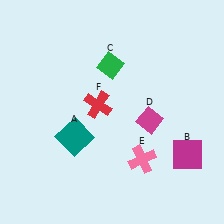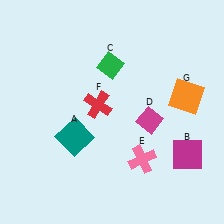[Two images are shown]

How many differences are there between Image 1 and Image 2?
There is 1 difference between the two images.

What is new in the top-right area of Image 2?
An orange square (G) was added in the top-right area of Image 2.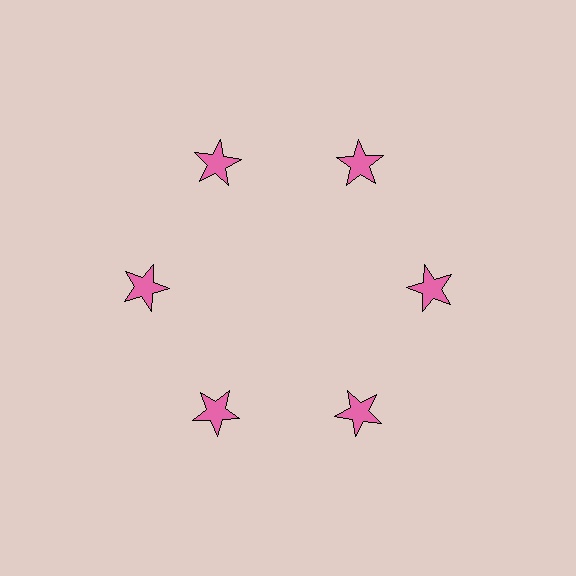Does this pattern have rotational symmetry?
Yes, this pattern has 6-fold rotational symmetry. It looks the same after rotating 60 degrees around the center.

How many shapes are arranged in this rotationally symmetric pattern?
There are 6 shapes, arranged in 6 groups of 1.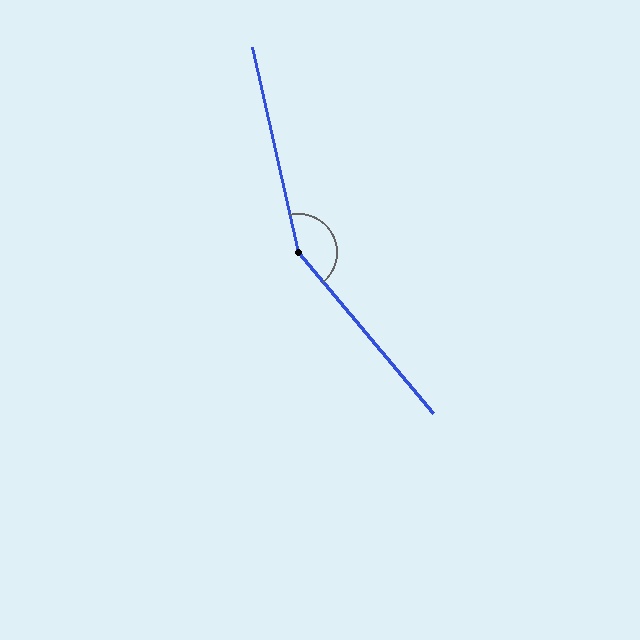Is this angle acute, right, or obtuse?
It is obtuse.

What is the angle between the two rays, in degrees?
Approximately 153 degrees.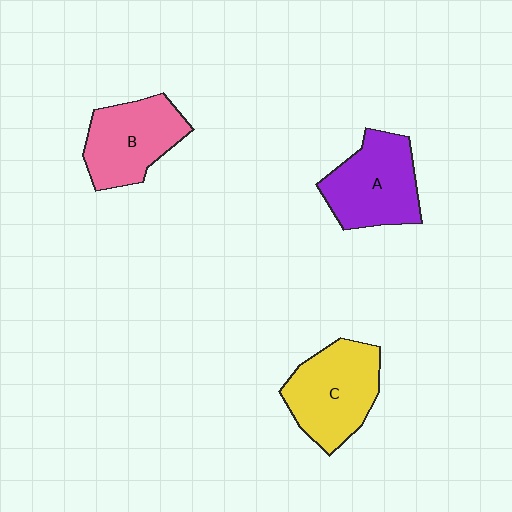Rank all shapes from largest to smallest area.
From largest to smallest: C (yellow), A (purple), B (pink).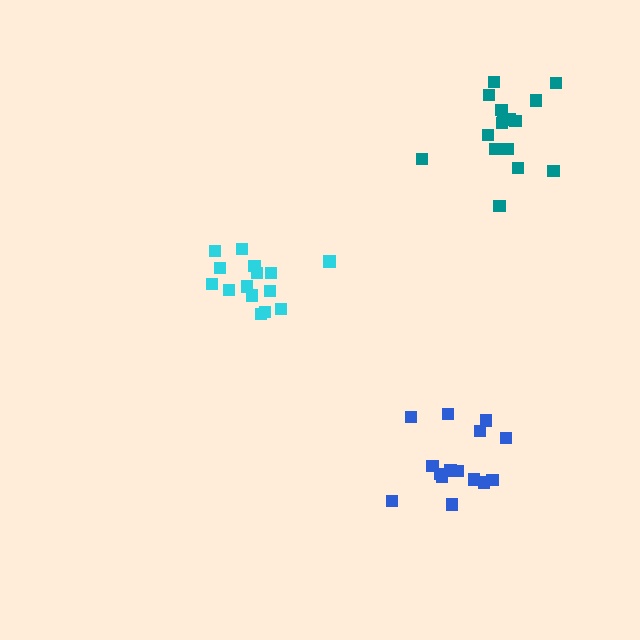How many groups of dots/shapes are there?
There are 3 groups.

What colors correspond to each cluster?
The clusters are colored: cyan, teal, blue.